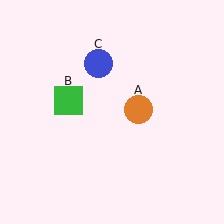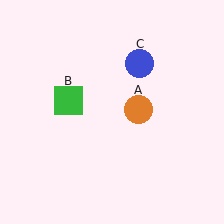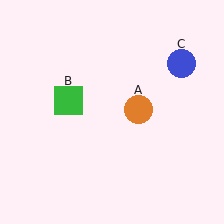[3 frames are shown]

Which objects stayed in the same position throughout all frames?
Orange circle (object A) and green square (object B) remained stationary.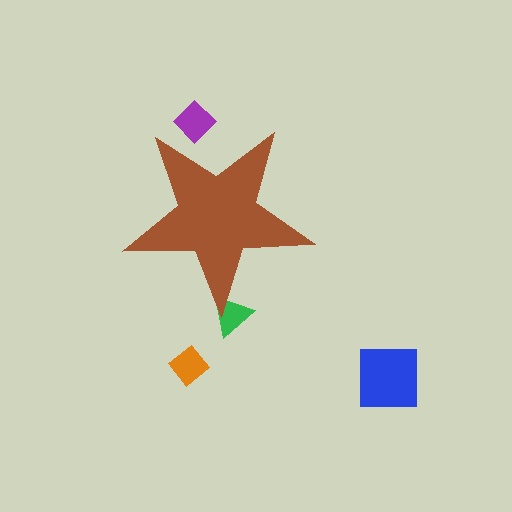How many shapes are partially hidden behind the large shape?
2 shapes are partially hidden.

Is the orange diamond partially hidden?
No, the orange diamond is fully visible.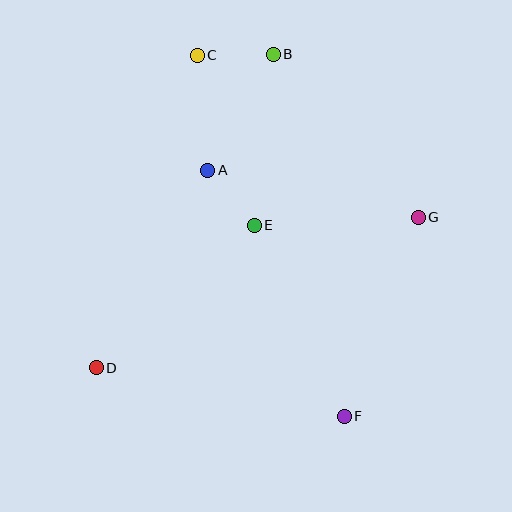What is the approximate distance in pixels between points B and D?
The distance between B and D is approximately 360 pixels.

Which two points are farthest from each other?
Points C and F are farthest from each other.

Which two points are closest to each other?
Points A and E are closest to each other.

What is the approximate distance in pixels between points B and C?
The distance between B and C is approximately 76 pixels.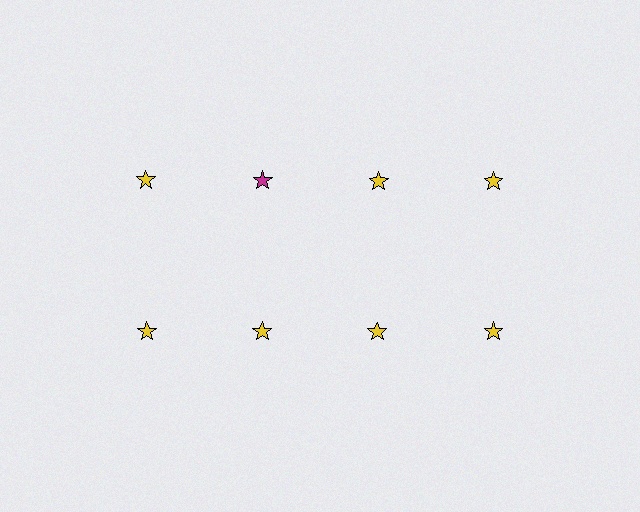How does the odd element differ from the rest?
It has a different color: magenta instead of yellow.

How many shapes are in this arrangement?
There are 8 shapes arranged in a grid pattern.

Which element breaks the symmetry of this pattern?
The magenta star in the top row, second from left column breaks the symmetry. All other shapes are yellow stars.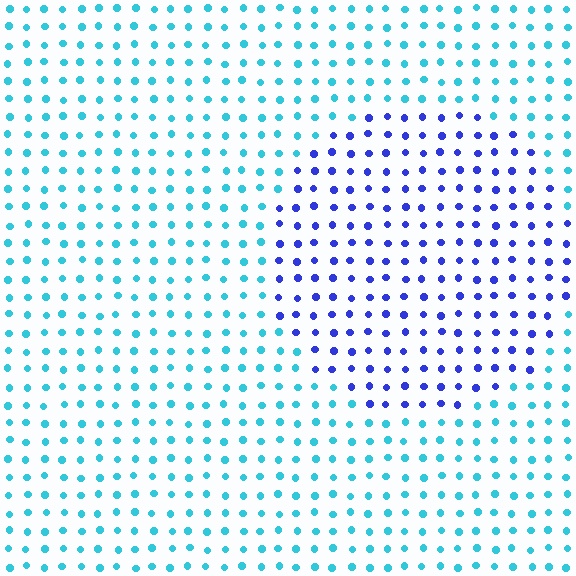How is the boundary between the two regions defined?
The boundary is defined purely by a slight shift in hue (about 51 degrees). Spacing, size, and orientation are identical on both sides.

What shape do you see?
I see a circle.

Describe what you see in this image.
The image is filled with small cyan elements in a uniform arrangement. A circle-shaped region is visible where the elements are tinted to a slightly different hue, forming a subtle color boundary.